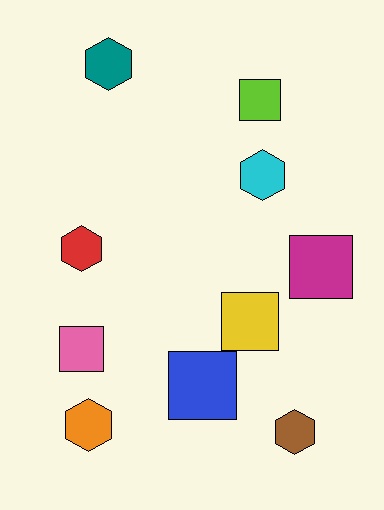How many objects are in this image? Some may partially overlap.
There are 10 objects.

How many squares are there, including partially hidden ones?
There are 5 squares.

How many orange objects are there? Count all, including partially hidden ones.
There is 1 orange object.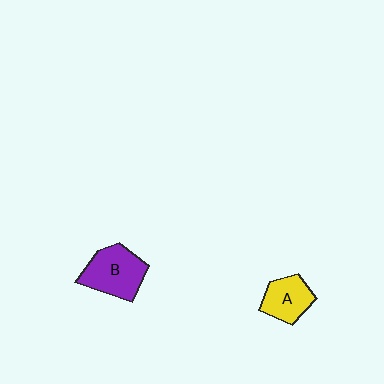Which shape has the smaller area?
Shape A (yellow).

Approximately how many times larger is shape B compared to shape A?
Approximately 1.4 times.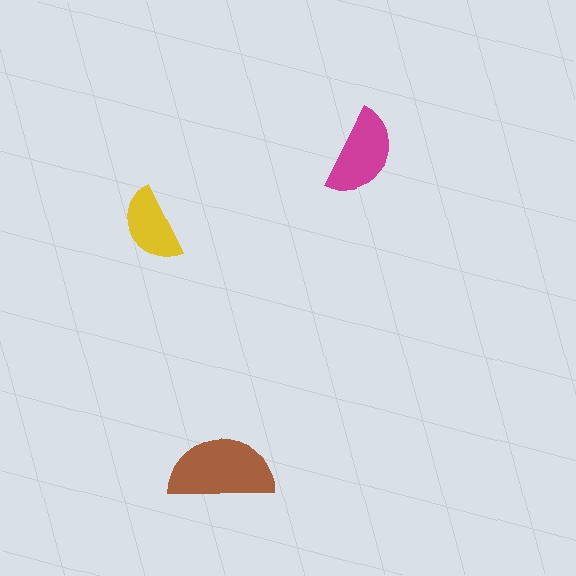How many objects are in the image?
There are 3 objects in the image.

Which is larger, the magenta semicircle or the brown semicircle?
The brown one.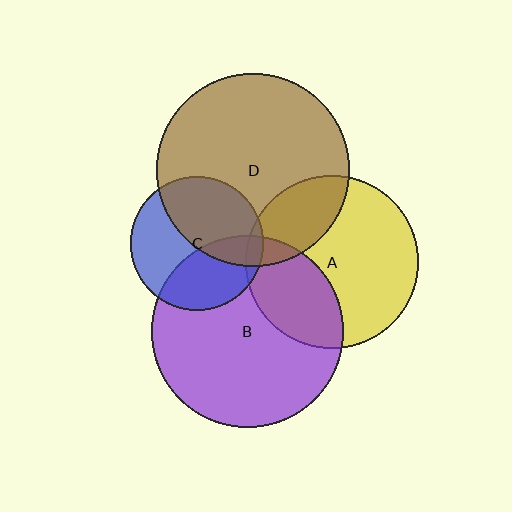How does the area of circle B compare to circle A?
Approximately 1.2 times.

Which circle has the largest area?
Circle D (brown).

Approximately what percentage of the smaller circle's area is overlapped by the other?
Approximately 5%.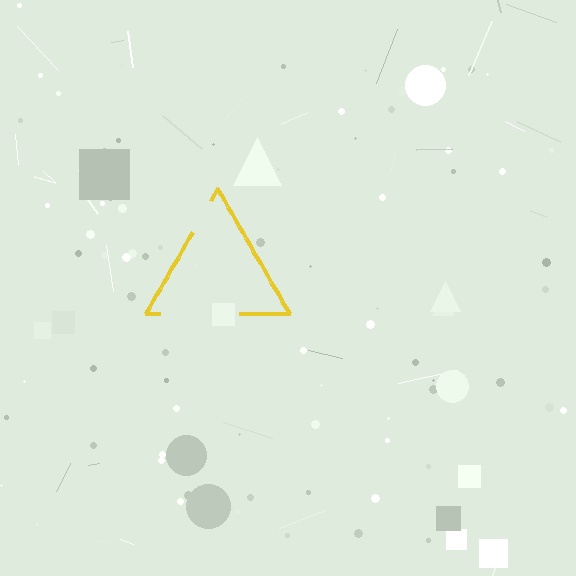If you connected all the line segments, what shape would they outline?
They would outline a triangle.